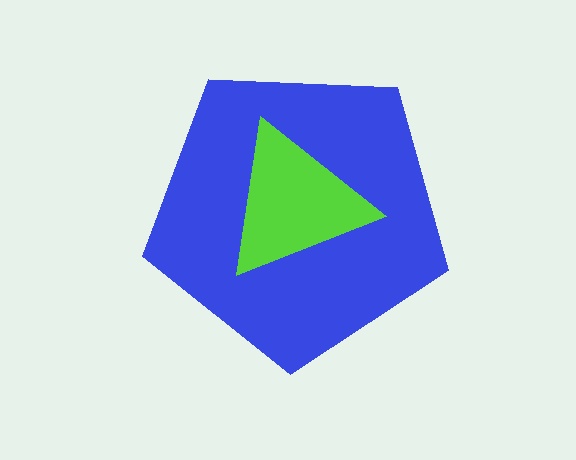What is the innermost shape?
The lime triangle.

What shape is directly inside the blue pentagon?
The lime triangle.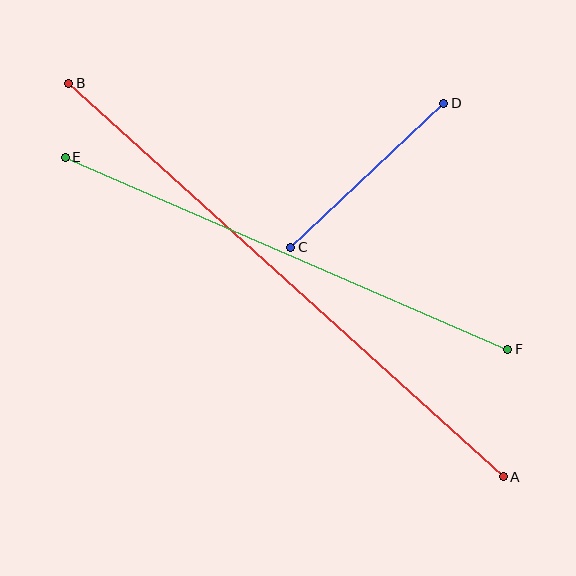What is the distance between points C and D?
The distance is approximately 210 pixels.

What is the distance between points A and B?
The distance is approximately 586 pixels.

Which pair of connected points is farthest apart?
Points A and B are farthest apart.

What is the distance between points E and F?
The distance is approximately 482 pixels.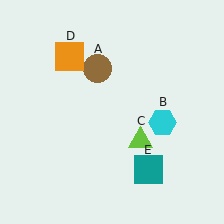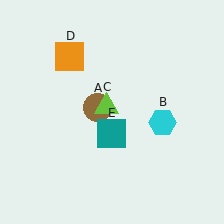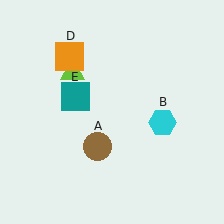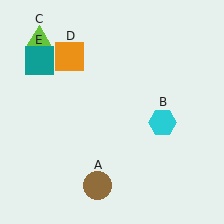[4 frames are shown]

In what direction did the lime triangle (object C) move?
The lime triangle (object C) moved up and to the left.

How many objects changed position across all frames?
3 objects changed position: brown circle (object A), lime triangle (object C), teal square (object E).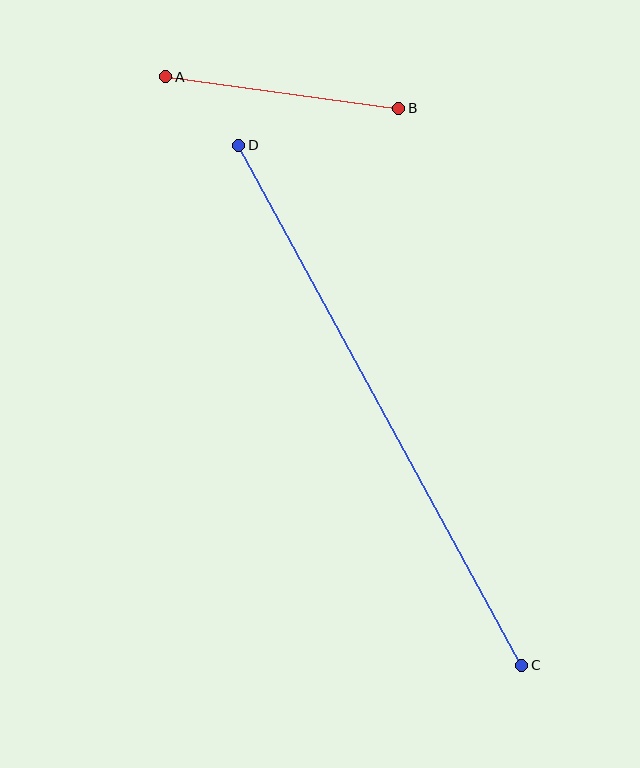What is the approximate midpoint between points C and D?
The midpoint is at approximately (380, 405) pixels.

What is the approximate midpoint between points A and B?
The midpoint is at approximately (282, 92) pixels.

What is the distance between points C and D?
The distance is approximately 592 pixels.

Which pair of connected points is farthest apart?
Points C and D are farthest apart.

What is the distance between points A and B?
The distance is approximately 235 pixels.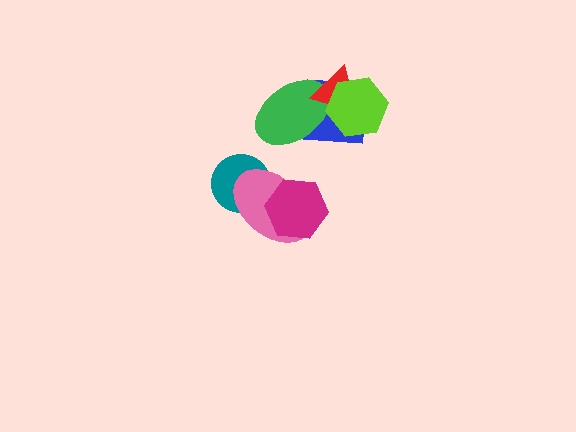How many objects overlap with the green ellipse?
3 objects overlap with the green ellipse.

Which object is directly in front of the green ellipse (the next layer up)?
The red triangle is directly in front of the green ellipse.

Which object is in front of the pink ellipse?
The magenta hexagon is in front of the pink ellipse.